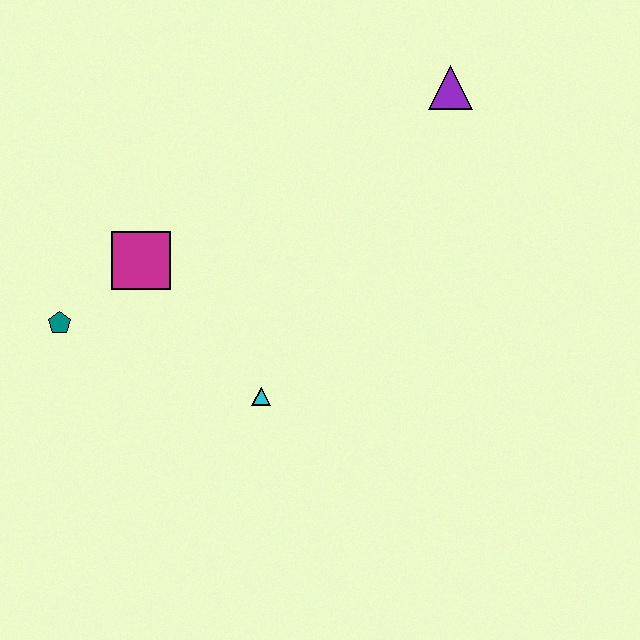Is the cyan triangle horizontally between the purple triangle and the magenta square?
Yes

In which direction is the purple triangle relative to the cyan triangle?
The purple triangle is above the cyan triangle.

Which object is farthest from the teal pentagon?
The purple triangle is farthest from the teal pentagon.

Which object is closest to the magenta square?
The teal pentagon is closest to the magenta square.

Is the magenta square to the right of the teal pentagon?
Yes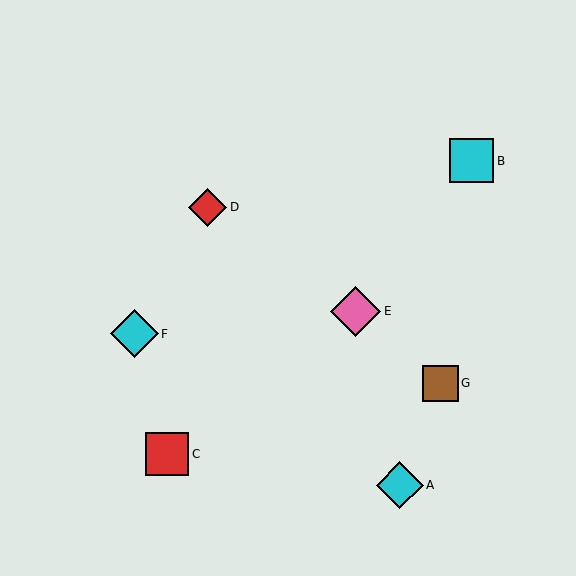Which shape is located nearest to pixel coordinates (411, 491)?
The cyan diamond (labeled A) at (400, 485) is nearest to that location.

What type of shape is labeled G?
Shape G is a brown square.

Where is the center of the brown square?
The center of the brown square is at (441, 384).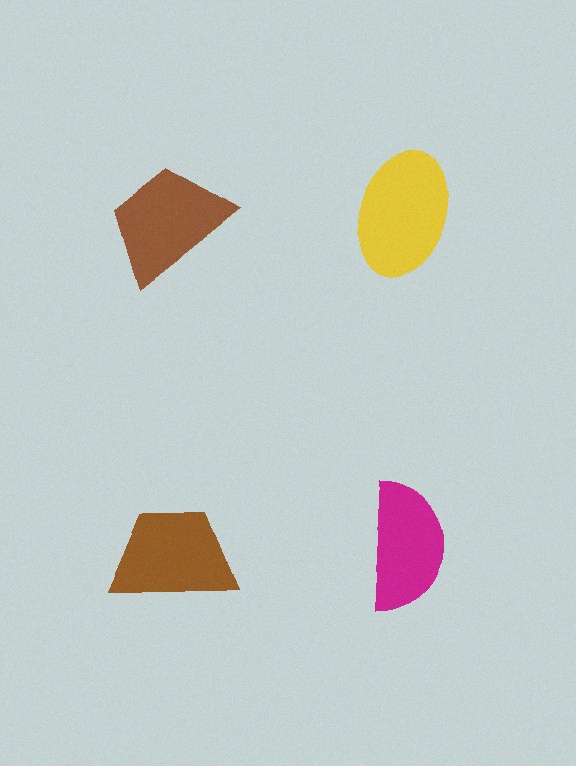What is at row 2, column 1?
A brown trapezoid.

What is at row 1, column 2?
A yellow ellipse.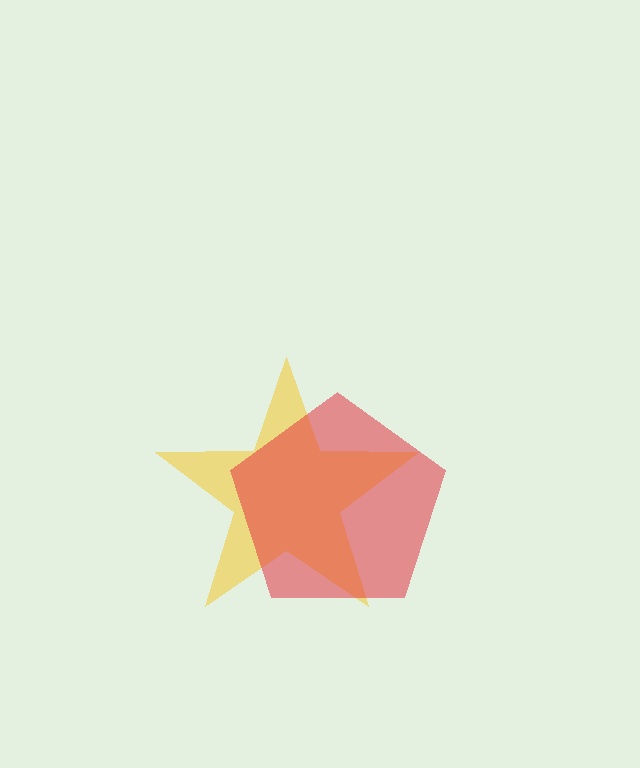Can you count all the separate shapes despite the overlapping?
Yes, there are 2 separate shapes.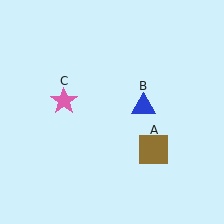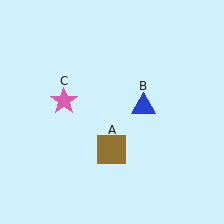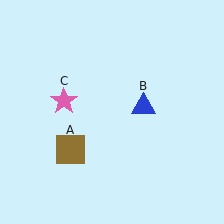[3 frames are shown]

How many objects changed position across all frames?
1 object changed position: brown square (object A).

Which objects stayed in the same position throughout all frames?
Blue triangle (object B) and pink star (object C) remained stationary.